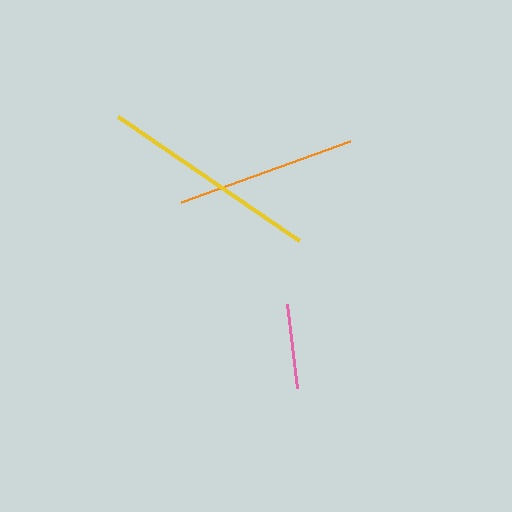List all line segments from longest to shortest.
From longest to shortest: yellow, orange, pink.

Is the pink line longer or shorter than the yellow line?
The yellow line is longer than the pink line.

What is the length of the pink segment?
The pink segment is approximately 84 pixels long.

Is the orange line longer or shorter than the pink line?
The orange line is longer than the pink line.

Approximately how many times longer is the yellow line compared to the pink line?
The yellow line is approximately 2.6 times the length of the pink line.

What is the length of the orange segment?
The orange segment is approximately 180 pixels long.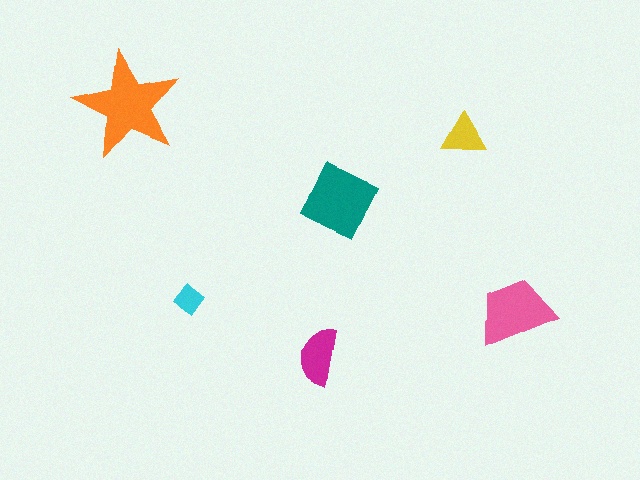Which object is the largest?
The orange star.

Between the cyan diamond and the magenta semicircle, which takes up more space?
The magenta semicircle.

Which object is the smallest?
The cyan diamond.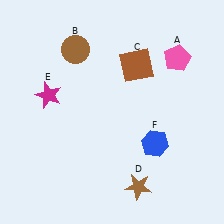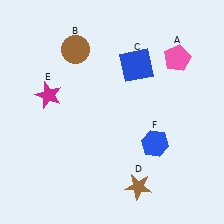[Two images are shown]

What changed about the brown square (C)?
In Image 1, C is brown. In Image 2, it changed to blue.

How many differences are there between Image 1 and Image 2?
There is 1 difference between the two images.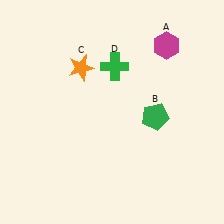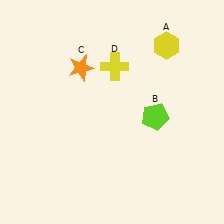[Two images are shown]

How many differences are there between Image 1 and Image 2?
There are 3 differences between the two images.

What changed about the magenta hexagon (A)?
In Image 1, A is magenta. In Image 2, it changed to yellow.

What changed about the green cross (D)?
In Image 1, D is green. In Image 2, it changed to yellow.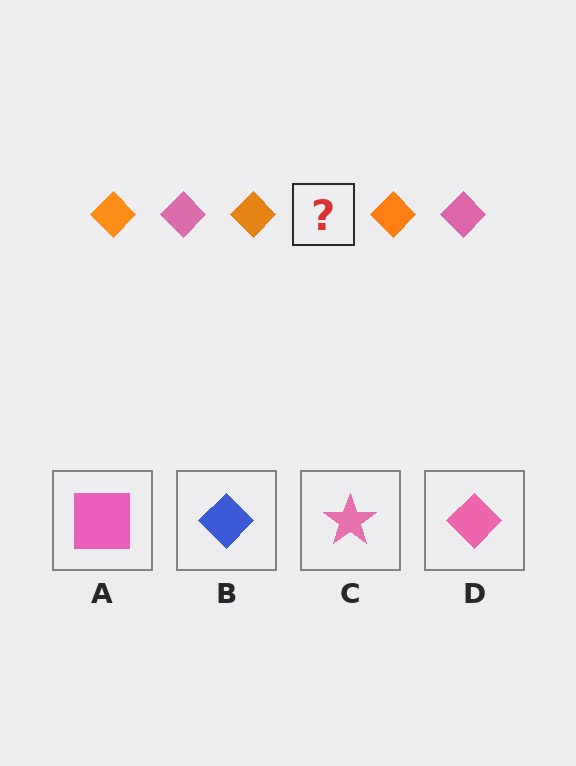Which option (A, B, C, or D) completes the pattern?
D.